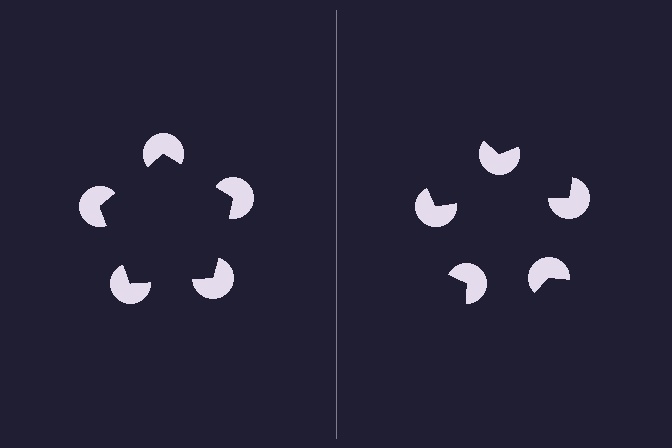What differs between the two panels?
The pac-man discs are positioned identically on both sides; only the wedge orientations differ. On the left they align to a pentagon; on the right they are misaligned.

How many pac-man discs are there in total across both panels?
10 — 5 on each side.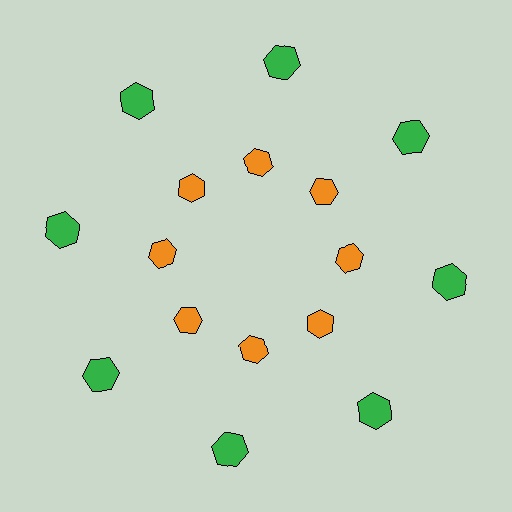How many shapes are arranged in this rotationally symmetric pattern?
There are 16 shapes, arranged in 8 groups of 2.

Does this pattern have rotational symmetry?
Yes, this pattern has 8-fold rotational symmetry. It looks the same after rotating 45 degrees around the center.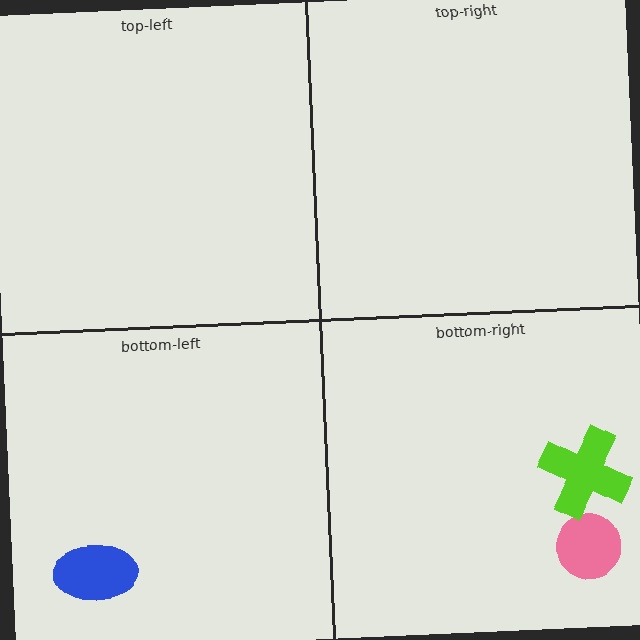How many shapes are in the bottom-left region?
1.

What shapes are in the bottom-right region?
The pink circle, the lime cross.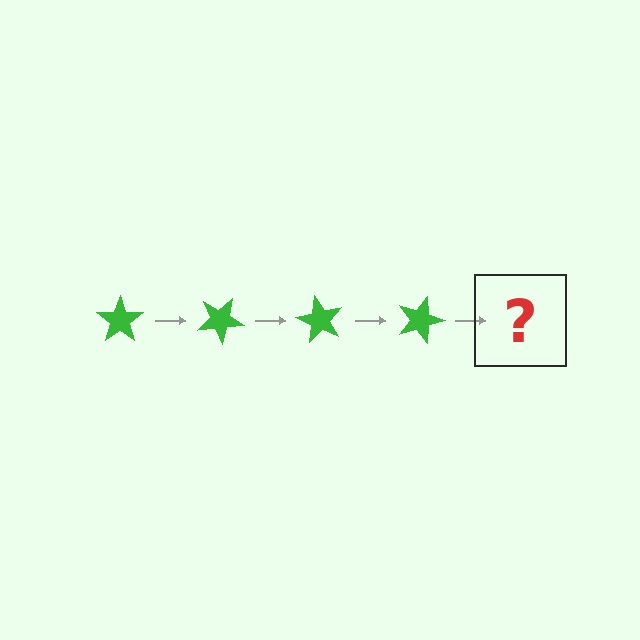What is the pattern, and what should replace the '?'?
The pattern is that the star rotates 30 degrees each step. The '?' should be a green star rotated 120 degrees.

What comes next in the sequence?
The next element should be a green star rotated 120 degrees.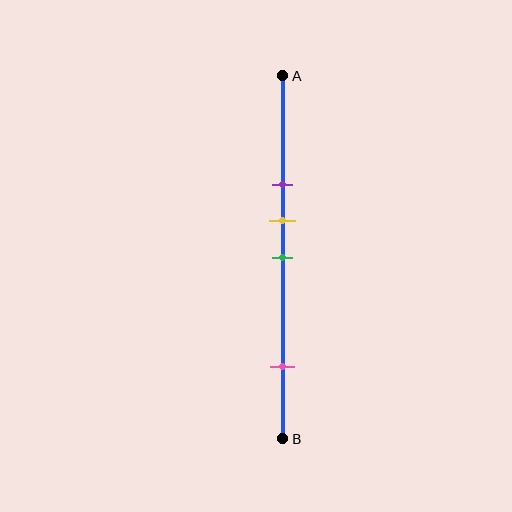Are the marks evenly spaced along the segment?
No, the marks are not evenly spaced.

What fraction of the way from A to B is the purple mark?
The purple mark is approximately 30% (0.3) of the way from A to B.